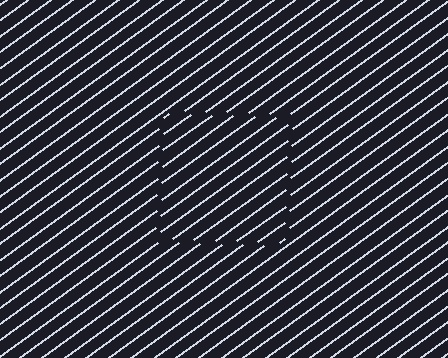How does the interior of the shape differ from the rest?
The interior of the shape contains the same grating, shifted by half a period — the contour is defined by the phase discontinuity where line-ends from the inner and outer gratings abut.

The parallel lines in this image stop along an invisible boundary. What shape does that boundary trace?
An illusory square. The interior of the shape contains the same grating, shifted by half a period — the contour is defined by the phase discontinuity where line-ends from the inner and outer gratings abut.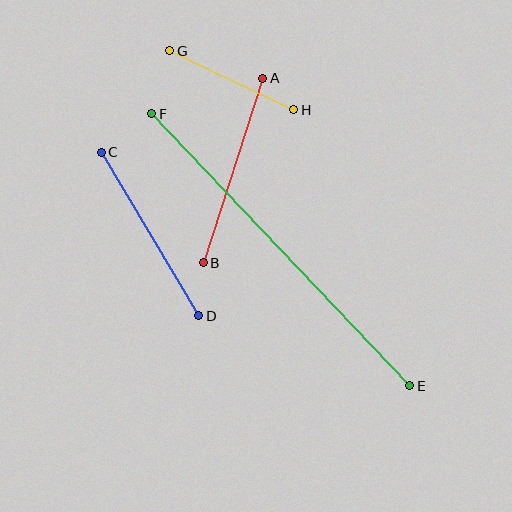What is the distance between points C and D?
The distance is approximately 190 pixels.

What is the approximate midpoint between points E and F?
The midpoint is at approximately (281, 250) pixels.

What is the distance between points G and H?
The distance is approximately 137 pixels.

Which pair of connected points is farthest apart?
Points E and F are farthest apart.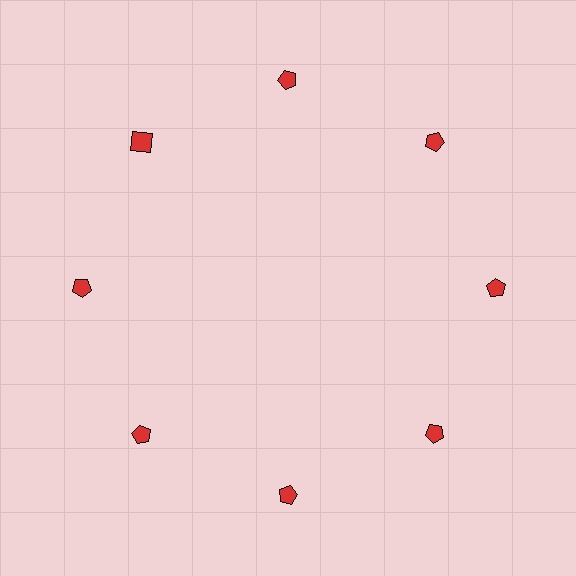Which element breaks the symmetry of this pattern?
The red square at roughly the 10 o'clock position breaks the symmetry. All other shapes are red pentagons.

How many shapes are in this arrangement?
There are 8 shapes arranged in a ring pattern.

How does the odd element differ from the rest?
It has a different shape: square instead of pentagon.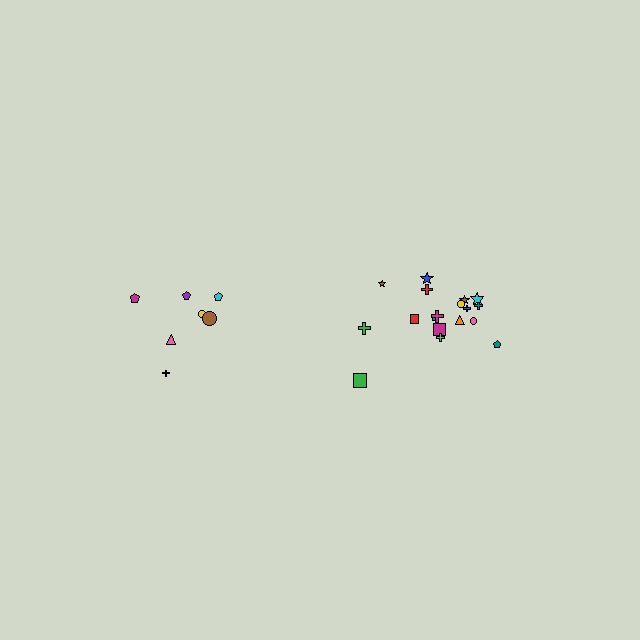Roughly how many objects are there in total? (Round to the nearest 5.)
Roughly 25 objects in total.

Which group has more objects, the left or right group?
The right group.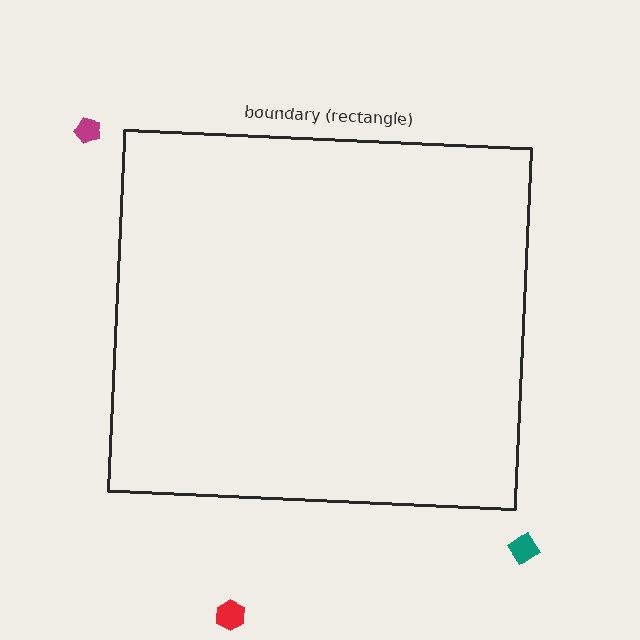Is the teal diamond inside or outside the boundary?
Outside.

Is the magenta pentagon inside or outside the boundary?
Outside.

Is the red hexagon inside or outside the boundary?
Outside.